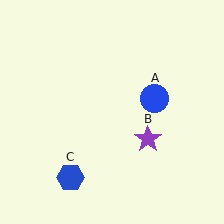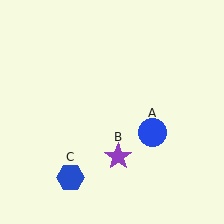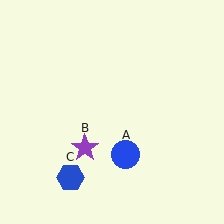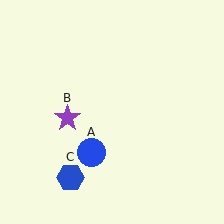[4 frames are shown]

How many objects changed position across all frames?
2 objects changed position: blue circle (object A), purple star (object B).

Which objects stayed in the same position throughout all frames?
Blue hexagon (object C) remained stationary.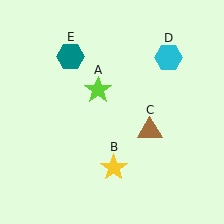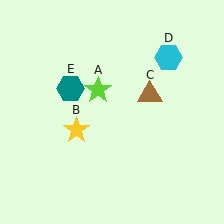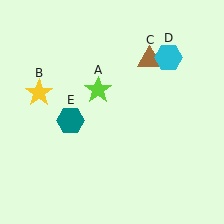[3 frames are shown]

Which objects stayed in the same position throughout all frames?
Lime star (object A) and cyan hexagon (object D) remained stationary.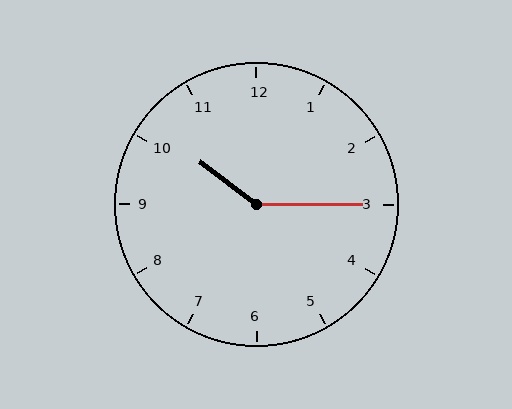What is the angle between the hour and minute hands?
Approximately 142 degrees.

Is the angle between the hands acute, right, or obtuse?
It is obtuse.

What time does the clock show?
10:15.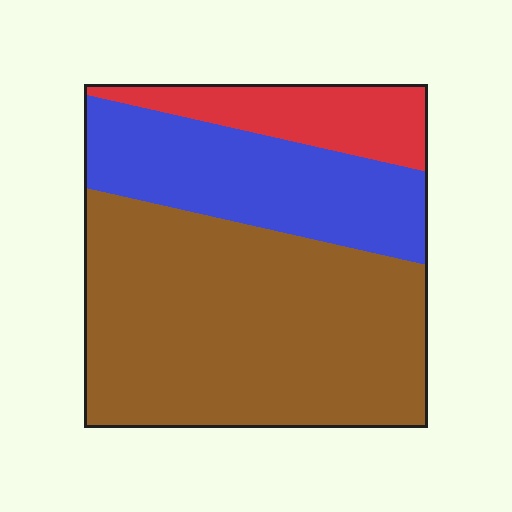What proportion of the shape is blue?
Blue takes up between a quarter and a half of the shape.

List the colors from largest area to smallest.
From largest to smallest: brown, blue, red.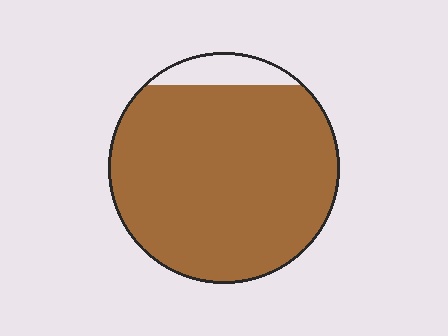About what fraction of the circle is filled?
About nine tenths (9/10).